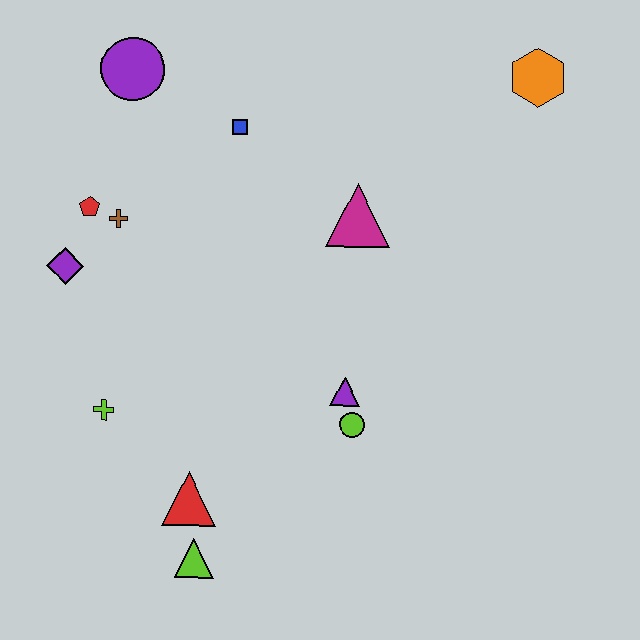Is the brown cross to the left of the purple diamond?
No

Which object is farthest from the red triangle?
The orange hexagon is farthest from the red triangle.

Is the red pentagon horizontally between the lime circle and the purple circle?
No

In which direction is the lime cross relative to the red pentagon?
The lime cross is below the red pentagon.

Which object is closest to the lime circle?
The purple triangle is closest to the lime circle.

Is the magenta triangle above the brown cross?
Yes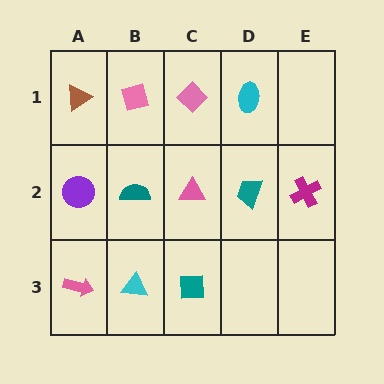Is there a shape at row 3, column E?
No, that cell is empty.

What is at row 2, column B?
A teal semicircle.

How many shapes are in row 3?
3 shapes.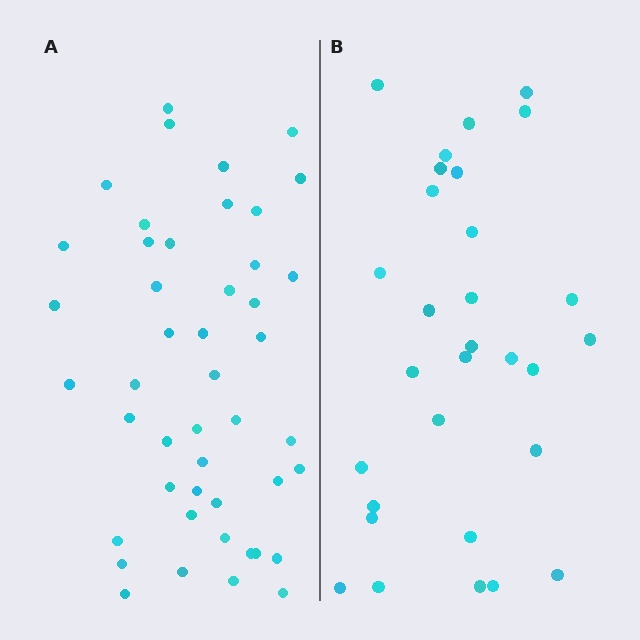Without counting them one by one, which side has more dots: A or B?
Region A (the left region) has more dots.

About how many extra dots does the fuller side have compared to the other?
Region A has approximately 15 more dots than region B.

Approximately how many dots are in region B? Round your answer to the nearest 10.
About 30 dots.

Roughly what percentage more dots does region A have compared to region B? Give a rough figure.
About 55% more.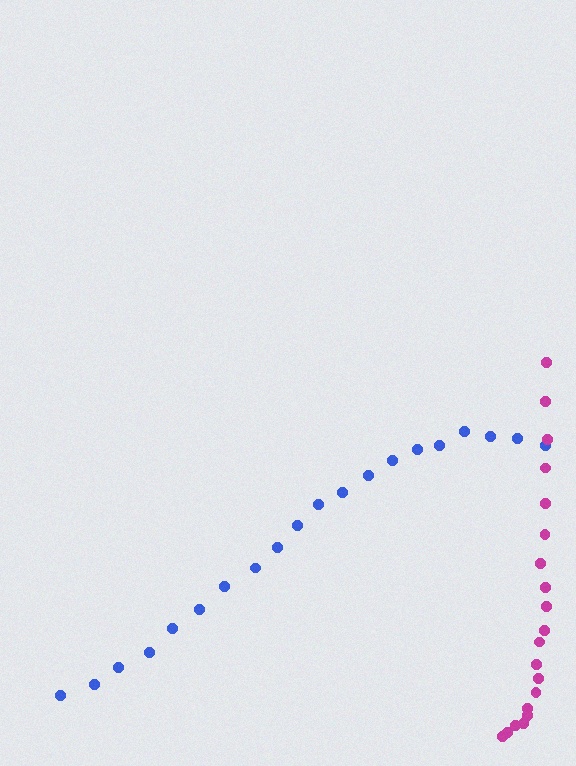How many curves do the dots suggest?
There are 2 distinct paths.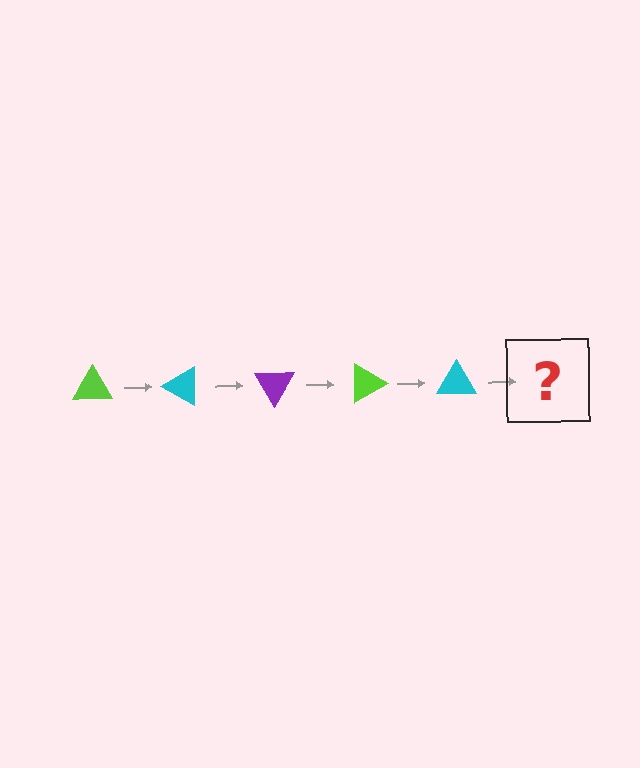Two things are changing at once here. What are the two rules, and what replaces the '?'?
The two rules are that it rotates 30 degrees each step and the color cycles through lime, cyan, and purple. The '?' should be a purple triangle, rotated 150 degrees from the start.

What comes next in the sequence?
The next element should be a purple triangle, rotated 150 degrees from the start.